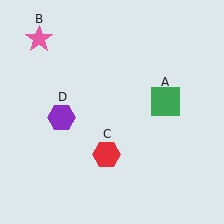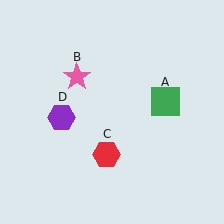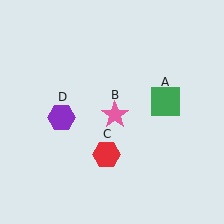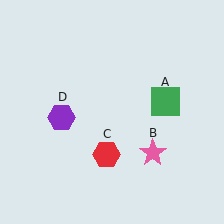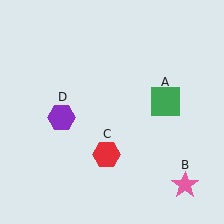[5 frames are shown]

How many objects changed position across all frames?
1 object changed position: pink star (object B).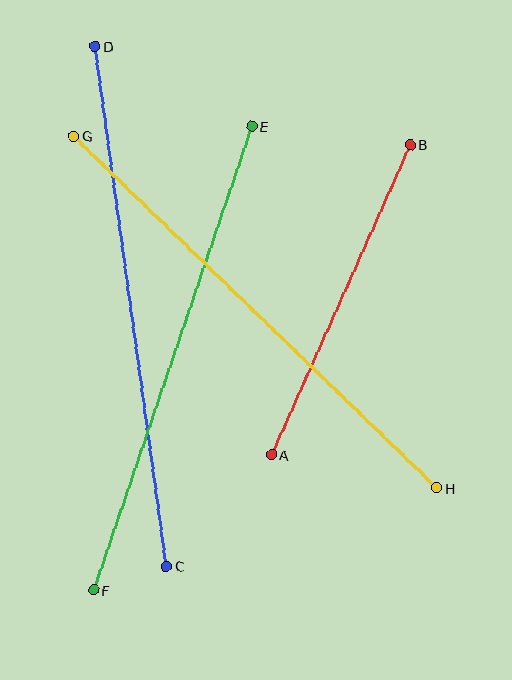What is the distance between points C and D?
The distance is approximately 524 pixels.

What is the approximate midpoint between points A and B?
The midpoint is at approximately (341, 300) pixels.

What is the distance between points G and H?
The distance is approximately 505 pixels.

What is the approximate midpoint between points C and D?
The midpoint is at approximately (131, 306) pixels.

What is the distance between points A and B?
The distance is approximately 339 pixels.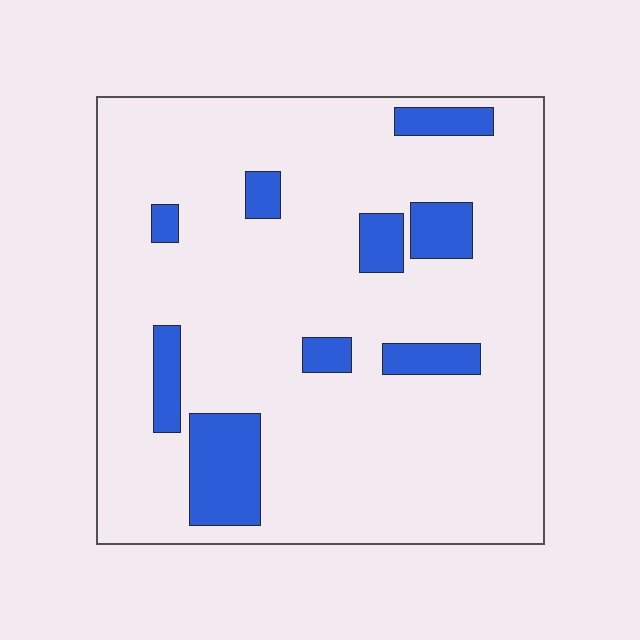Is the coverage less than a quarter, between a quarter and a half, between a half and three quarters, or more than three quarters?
Less than a quarter.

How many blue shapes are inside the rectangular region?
9.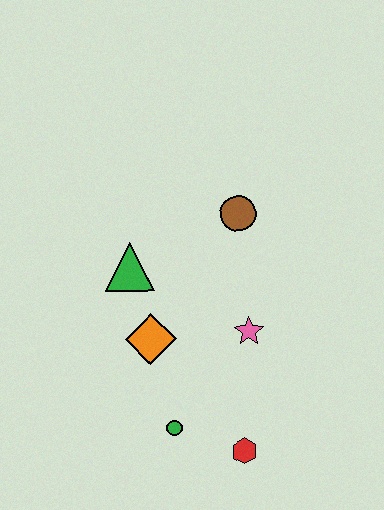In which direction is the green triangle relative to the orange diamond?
The green triangle is above the orange diamond.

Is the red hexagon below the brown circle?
Yes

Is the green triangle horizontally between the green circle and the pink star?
No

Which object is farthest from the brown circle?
The red hexagon is farthest from the brown circle.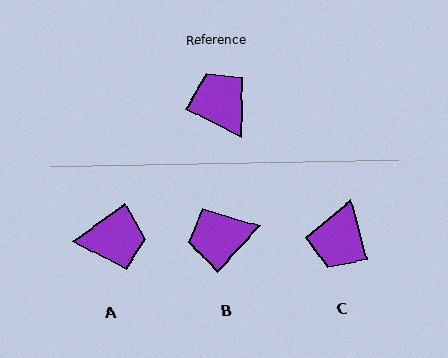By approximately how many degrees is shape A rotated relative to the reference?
Approximately 118 degrees clockwise.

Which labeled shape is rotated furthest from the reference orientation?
C, about 131 degrees away.